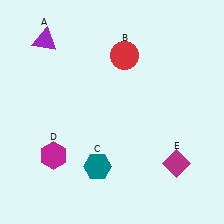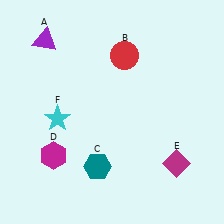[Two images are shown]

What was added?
A cyan star (F) was added in Image 2.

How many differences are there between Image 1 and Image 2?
There is 1 difference between the two images.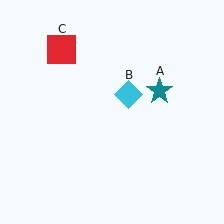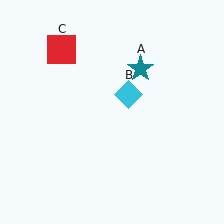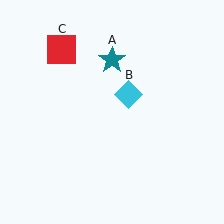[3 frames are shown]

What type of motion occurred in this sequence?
The teal star (object A) rotated counterclockwise around the center of the scene.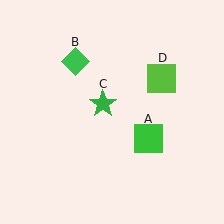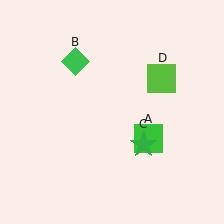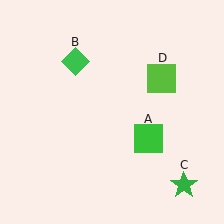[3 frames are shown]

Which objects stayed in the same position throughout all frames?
Green square (object A) and green diamond (object B) and lime square (object D) remained stationary.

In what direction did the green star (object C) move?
The green star (object C) moved down and to the right.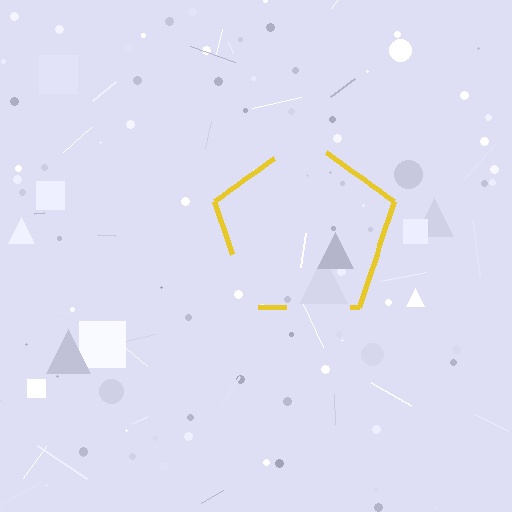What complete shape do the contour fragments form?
The contour fragments form a pentagon.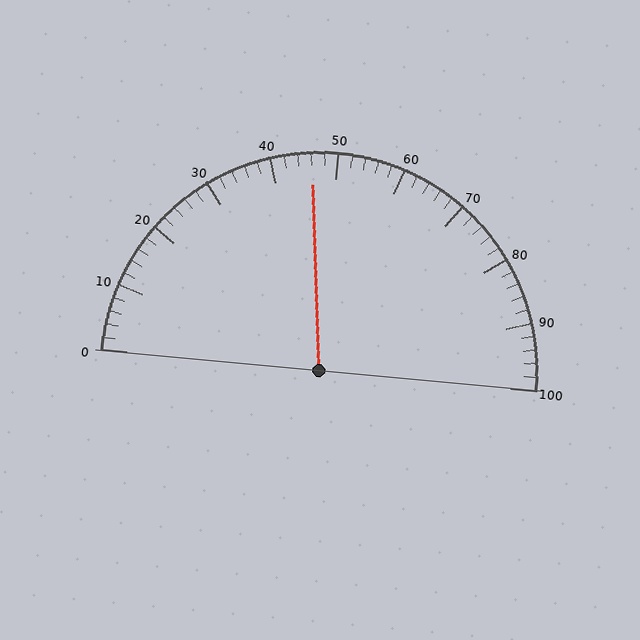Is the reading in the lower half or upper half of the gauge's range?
The reading is in the lower half of the range (0 to 100).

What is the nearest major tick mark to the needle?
The nearest major tick mark is 50.